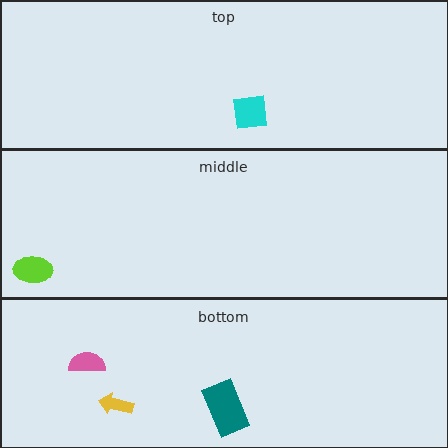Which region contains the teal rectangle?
The bottom region.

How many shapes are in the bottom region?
3.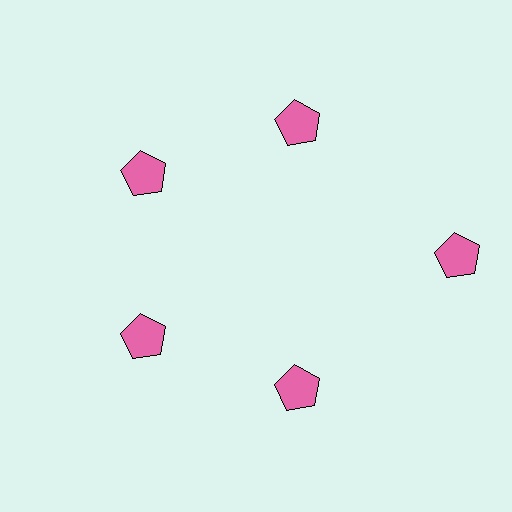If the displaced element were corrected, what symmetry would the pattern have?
It would have 5-fold rotational symmetry — the pattern would map onto itself every 72 degrees.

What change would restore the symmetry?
The symmetry would be restored by moving it inward, back onto the ring so that all 5 pentagons sit at equal angles and equal distance from the center.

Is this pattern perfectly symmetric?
No. The 5 pink pentagons are arranged in a ring, but one element near the 3 o'clock position is pushed outward from the center, breaking the 5-fold rotational symmetry.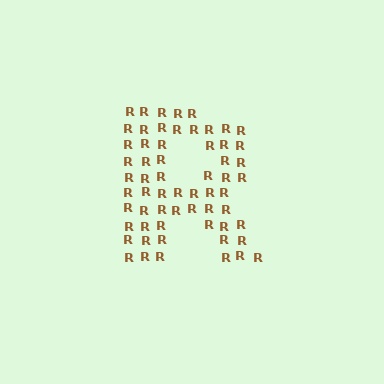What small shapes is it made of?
It is made of small letter R's.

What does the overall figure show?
The overall figure shows the letter R.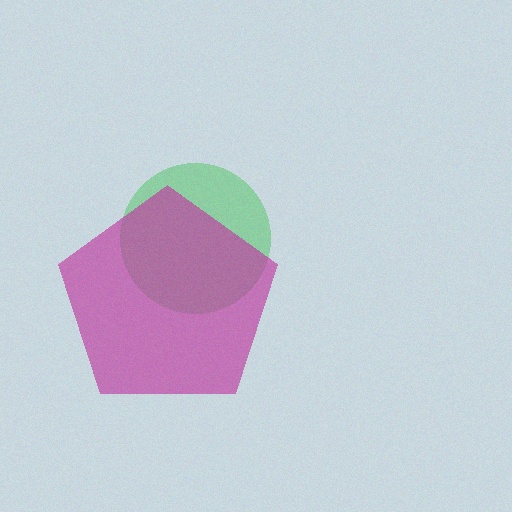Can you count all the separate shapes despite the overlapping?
Yes, there are 2 separate shapes.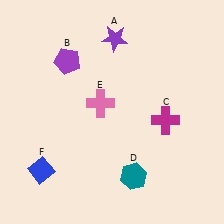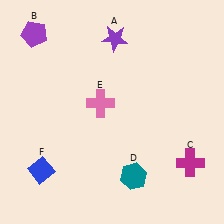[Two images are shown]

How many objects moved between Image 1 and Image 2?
2 objects moved between the two images.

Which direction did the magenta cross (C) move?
The magenta cross (C) moved down.